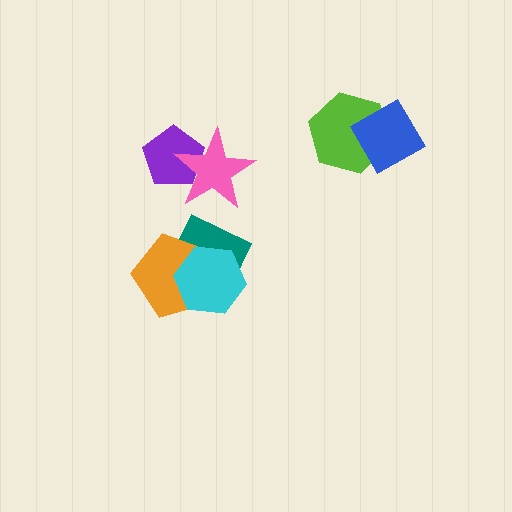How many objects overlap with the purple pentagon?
1 object overlaps with the purple pentagon.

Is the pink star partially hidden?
No, no other shape covers it.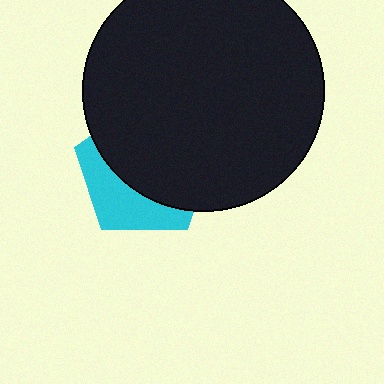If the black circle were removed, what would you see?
You would see the complete cyan pentagon.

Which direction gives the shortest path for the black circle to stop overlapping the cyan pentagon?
Moving up gives the shortest separation.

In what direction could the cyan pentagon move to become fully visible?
The cyan pentagon could move down. That would shift it out from behind the black circle entirely.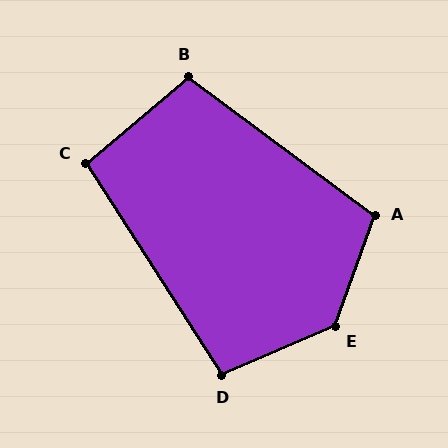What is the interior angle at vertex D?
Approximately 99 degrees (obtuse).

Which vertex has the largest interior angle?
E, at approximately 133 degrees.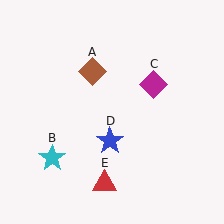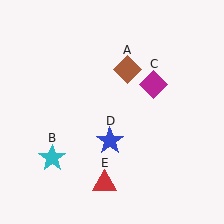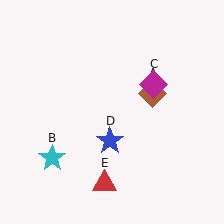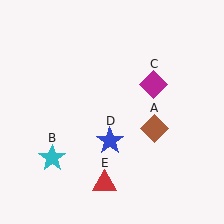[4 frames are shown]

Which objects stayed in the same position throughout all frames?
Cyan star (object B) and magenta diamond (object C) and blue star (object D) and red triangle (object E) remained stationary.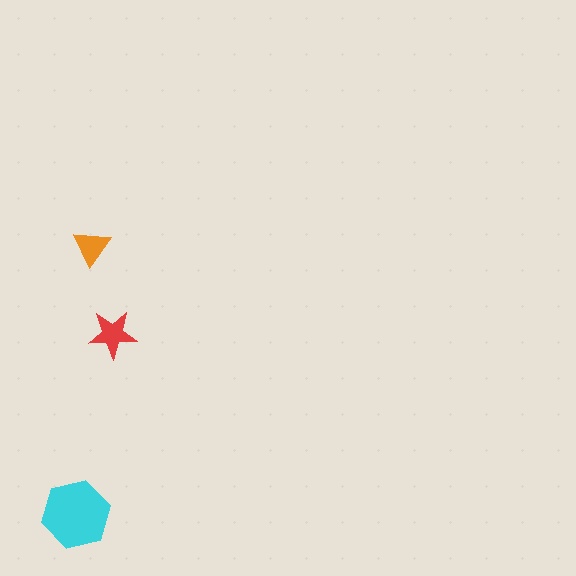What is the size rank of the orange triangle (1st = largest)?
3rd.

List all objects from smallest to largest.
The orange triangle, the red star, the cyan hexagon.